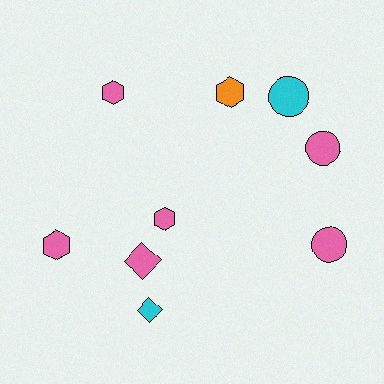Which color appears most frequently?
Pink, with 6 objects.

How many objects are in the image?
There are 9 objects.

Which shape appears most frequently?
Hexagon, with 4 objects.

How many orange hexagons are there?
There is 1 orange hexagon.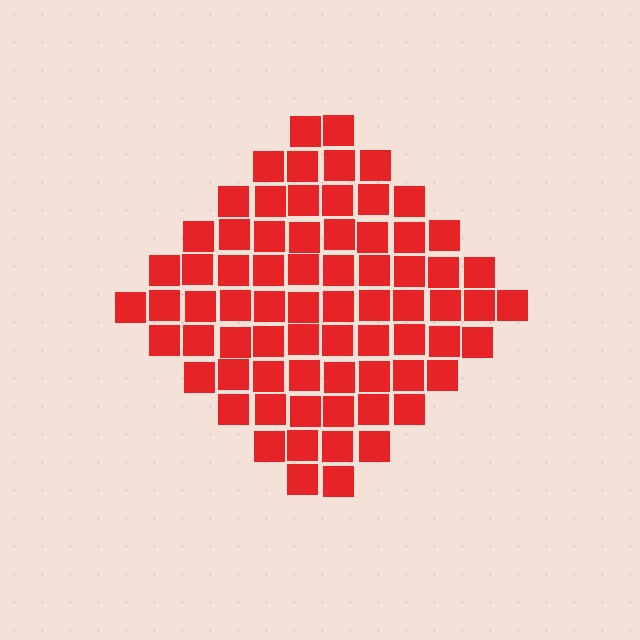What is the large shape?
The large shape is a diamond.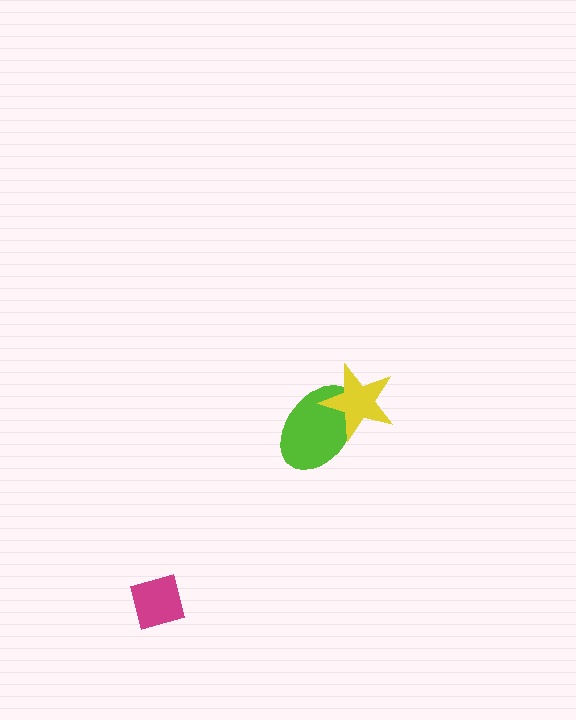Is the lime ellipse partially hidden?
Yes, it is partially covered by another shape.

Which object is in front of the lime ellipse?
The yellow star is in front of the lime ellipse.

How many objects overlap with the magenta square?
0 objects overlap with the magenta square.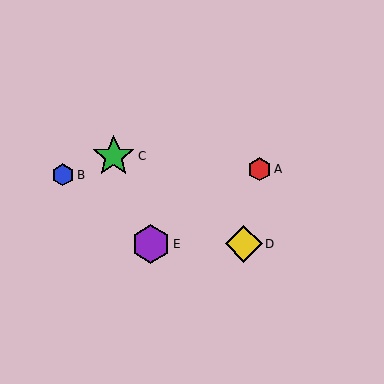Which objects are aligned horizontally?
Objects D, E are aligned horizontally.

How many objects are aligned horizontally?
2 objects (D, E) are aligned horizontally.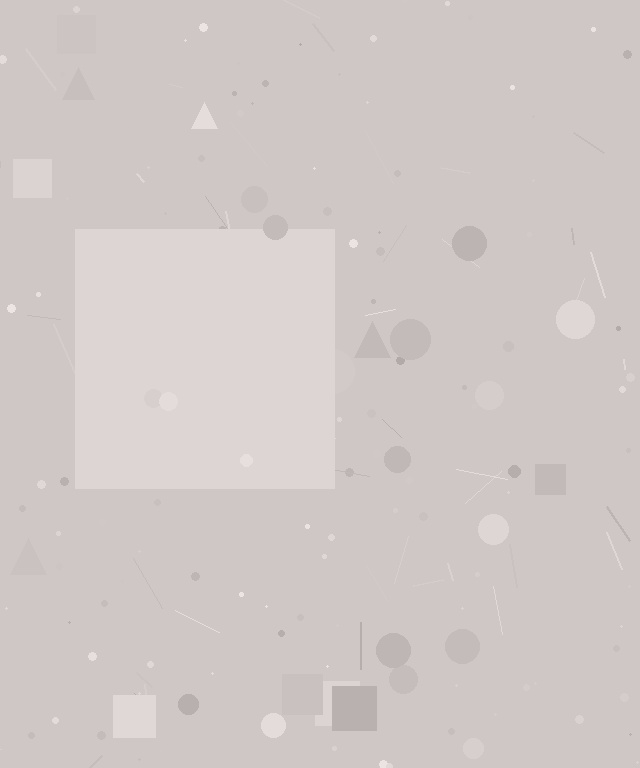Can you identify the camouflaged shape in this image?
The camouflaged shape is a square.